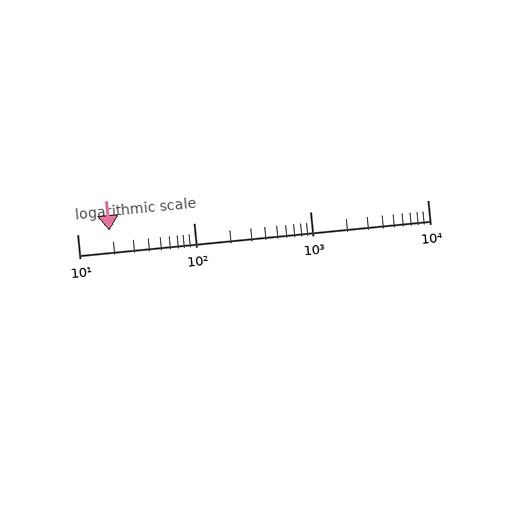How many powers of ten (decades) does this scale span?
The scale spans 3 decades, from 10 to 10000.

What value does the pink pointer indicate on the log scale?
The pointer indicates approximately 19.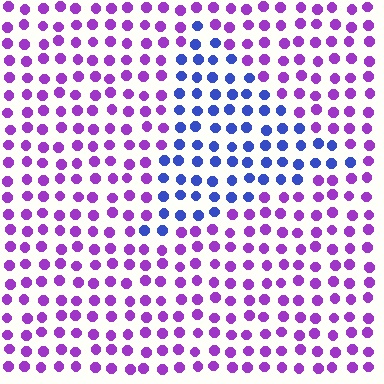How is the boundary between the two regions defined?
The boundary is defined purely by a slight shift in hue (about 52 degrees). Spacing, size, and orientation are identical on both sides.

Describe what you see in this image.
The image is filled with small purple elements in a uniform arrangement. A triangle-shaped region is visible where the elements are tinted to a slightly different hue, forming a subtle color boundary.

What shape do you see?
I see a triangle.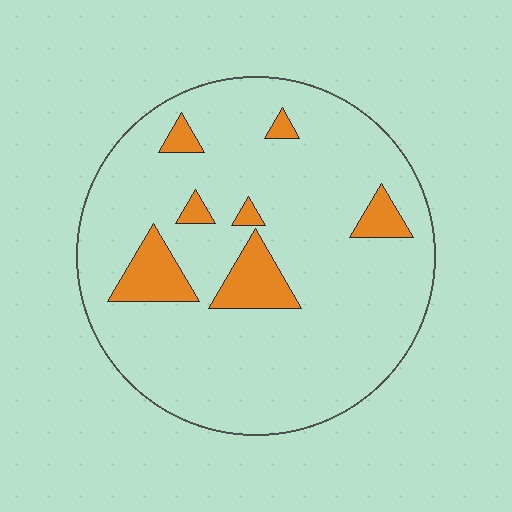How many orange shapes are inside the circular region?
7.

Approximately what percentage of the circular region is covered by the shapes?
Approximately 10%.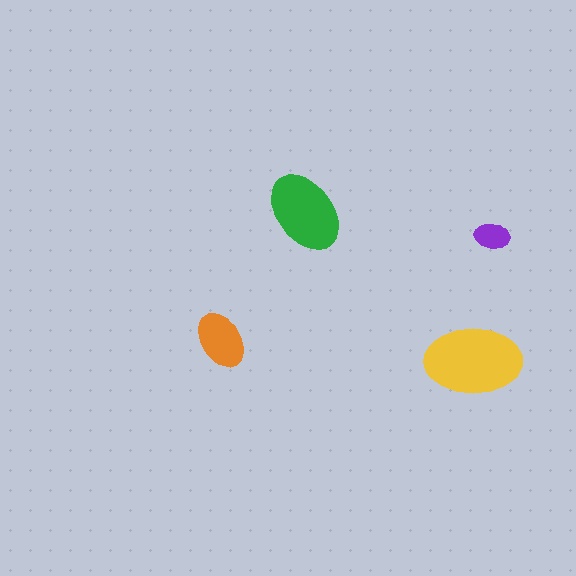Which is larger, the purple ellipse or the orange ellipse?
The orange one.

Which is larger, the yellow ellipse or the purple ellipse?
The yellow one.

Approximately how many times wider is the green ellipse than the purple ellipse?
About 2.5 times wider.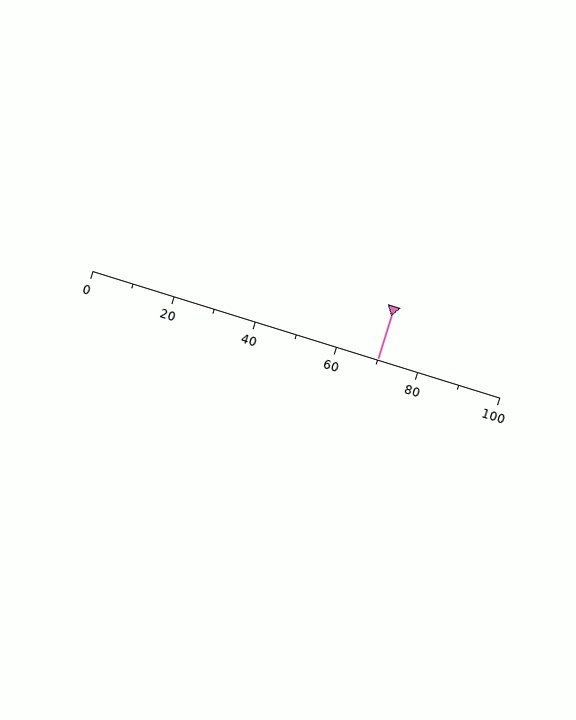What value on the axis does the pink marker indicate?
The marker indicates approximately 70.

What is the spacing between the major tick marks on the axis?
The major ticks are spaced 20 apart.